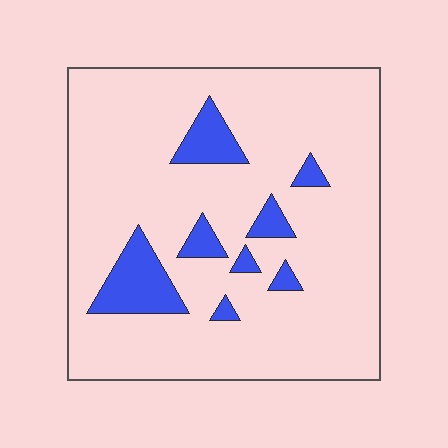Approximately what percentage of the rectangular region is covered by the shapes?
Approximately 10%.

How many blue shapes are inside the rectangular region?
8.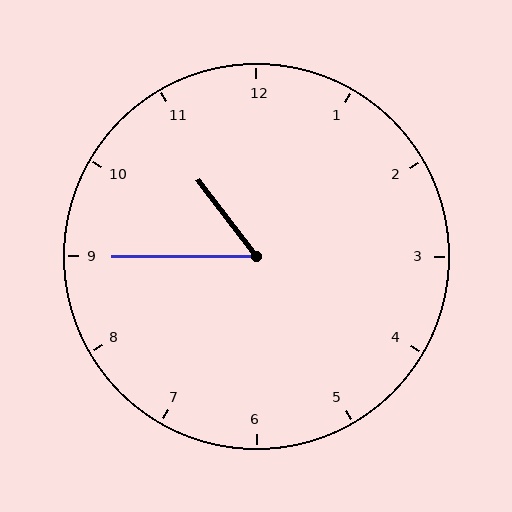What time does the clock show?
10:45.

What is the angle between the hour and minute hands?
Approximately 52 degrees.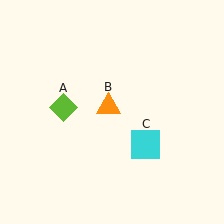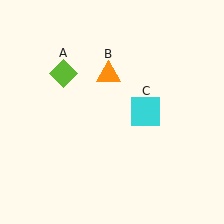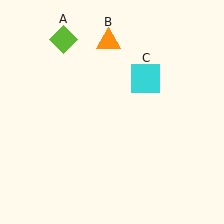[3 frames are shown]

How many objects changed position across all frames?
3 objects changed position: lime diamond (object A), orange triangle (object B), cyan square (object C).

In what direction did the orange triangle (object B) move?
The orange triangle (object B) moved up.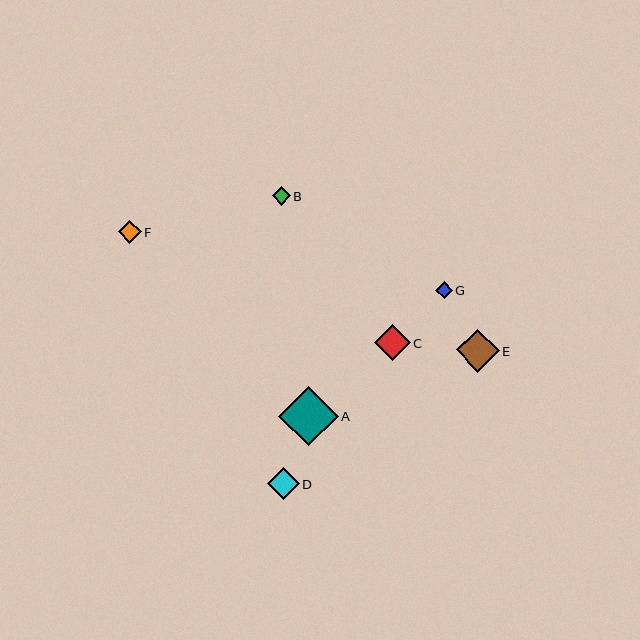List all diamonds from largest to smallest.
From largest to smallest: A, E, C, D, F, B, G.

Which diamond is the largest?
Diamond A is the largest with a size of approximately 59 pixels.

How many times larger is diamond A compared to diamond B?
Diamond A is approximately 3.2 times the size of diamond B.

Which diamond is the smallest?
Diamond G is the smallest with a size of approximately 16 pixels.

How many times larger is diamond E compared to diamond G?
Diamond E is approximately 2.6 times the size of diamond G.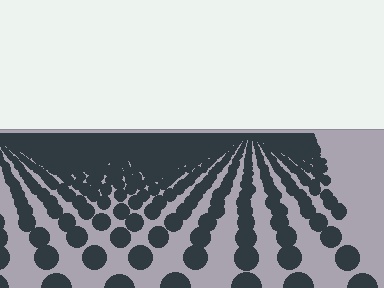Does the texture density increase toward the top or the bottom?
Density increases toward the top.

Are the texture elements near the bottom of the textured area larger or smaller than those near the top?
Larger. Near the bottom, elements are closer to the viewer and appear at a bigger on-screen size.